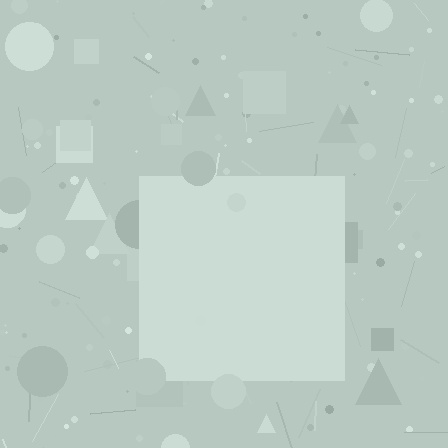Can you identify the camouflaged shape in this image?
The camouflaged shape is a square.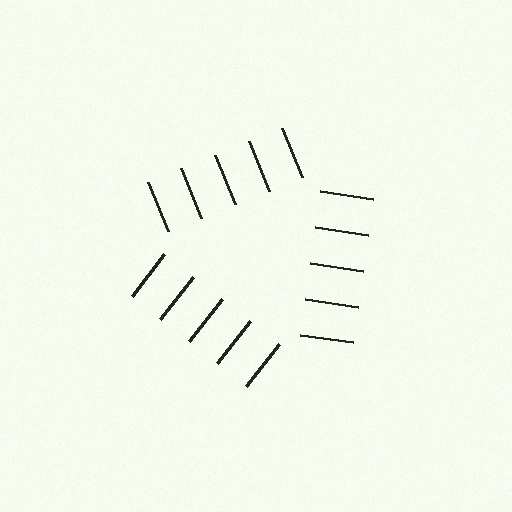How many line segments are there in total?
15 — 5 along each of the 3 edges.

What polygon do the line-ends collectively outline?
An illusory triangle — the line segments terminate on its edges but no continuous stroke is drawn.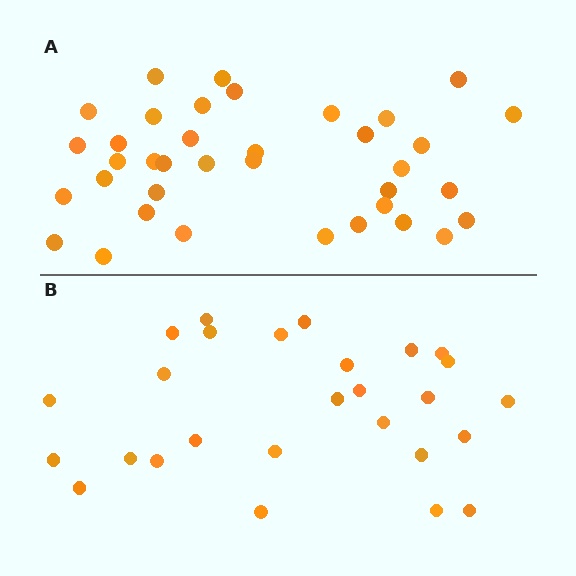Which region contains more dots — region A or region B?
Region A (the top region) has more dots.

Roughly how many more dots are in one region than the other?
Region A has roughly 10 or so more dots than region B.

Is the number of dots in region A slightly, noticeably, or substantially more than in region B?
Region A has noticeably more, but not dramatically so. The ratio is roughly 1.4 to 1.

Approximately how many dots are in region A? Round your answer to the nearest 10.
About 40 dots. (The exact count is 37, which rounds to 40.)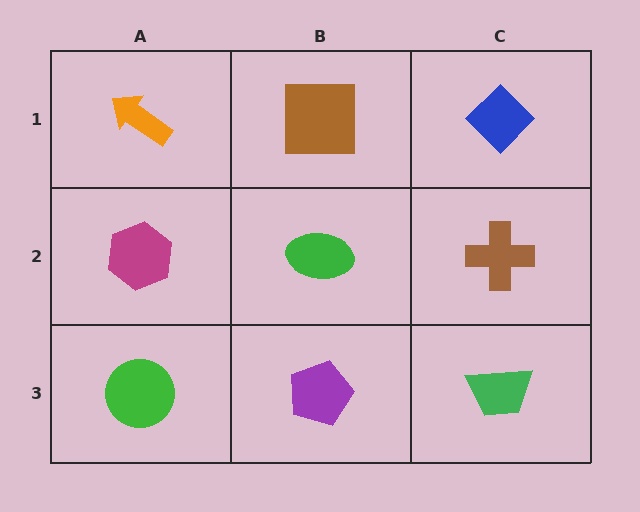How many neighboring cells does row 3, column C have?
2.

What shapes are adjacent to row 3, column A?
A magenta hexagon (row 2, column A), a purple pentagon (row 3, column B).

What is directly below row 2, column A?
A green circle.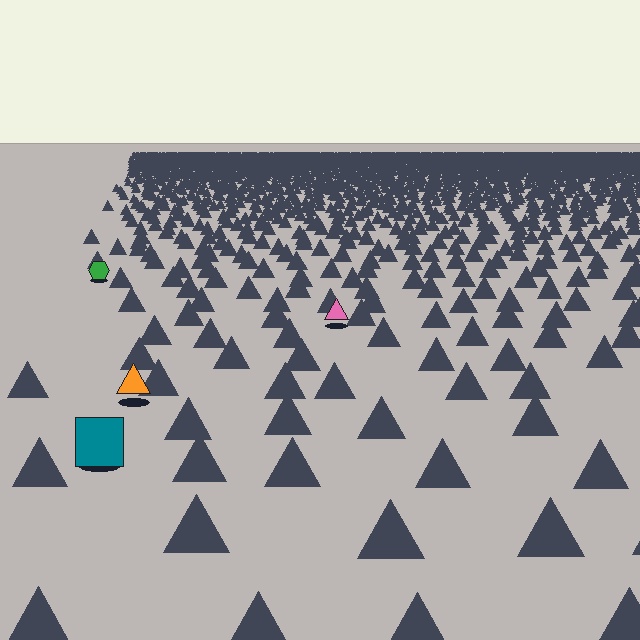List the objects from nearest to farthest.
From nearest to farthest: the teal square, the orange triangle, the pink triangle, the green hexagon.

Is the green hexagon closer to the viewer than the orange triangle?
No. The orange triangle is closer — you can tell from the texture gradient: the ground texture is coarser near it.